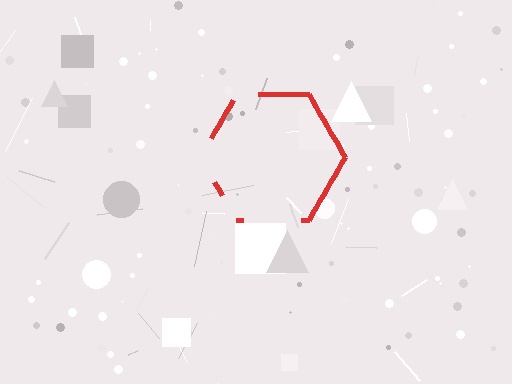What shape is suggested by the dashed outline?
The dashed outline suggests a hexagon.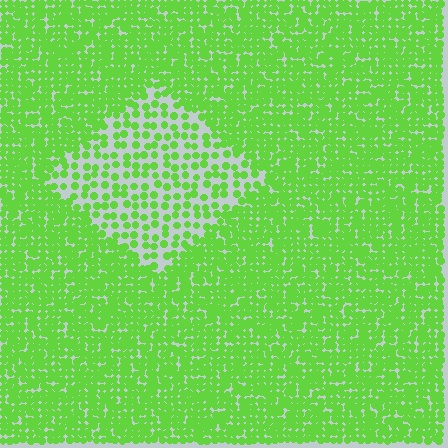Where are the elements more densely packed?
The elements are more densely packed outside the diamond boundary.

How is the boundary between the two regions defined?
The boundary is defined by a change in element density (approximately 2.3x ratio). All elements are the same color, size, and shape.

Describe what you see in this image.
The image contains small lime elements arranged at two different densities. A diamond-shaped region is visible where the elements are less densely packed than the surrounding area.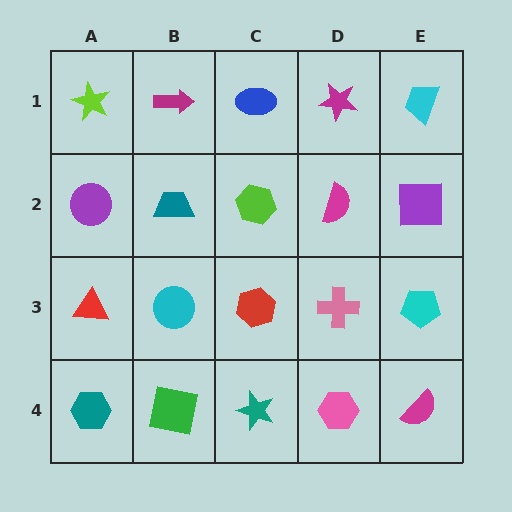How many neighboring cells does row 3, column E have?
3.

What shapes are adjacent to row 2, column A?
A lime star (row 1, column A), a red triangle (row 3, column A), a teal trapezoid (row 2, column B).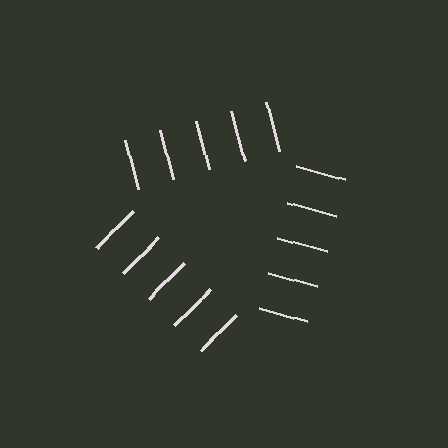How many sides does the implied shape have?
3 sides — the line-ends trace a triangle.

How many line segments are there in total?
15 — 5 along each of the 3 edges.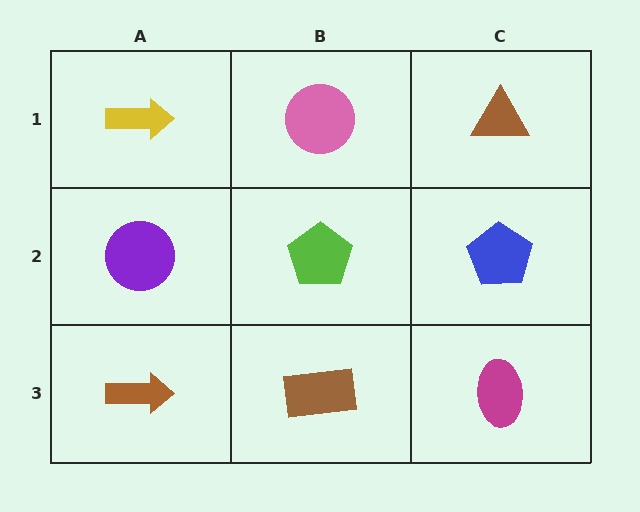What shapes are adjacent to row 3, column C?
A blue pentagon (row 2, column C), a brown rectangle (row 3, column B).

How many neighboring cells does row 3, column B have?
3.